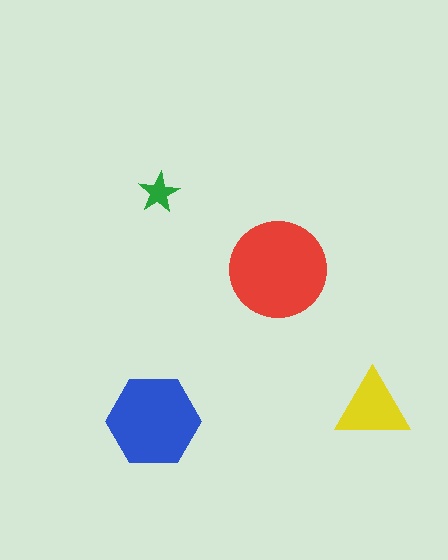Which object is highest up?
The green star is topmost.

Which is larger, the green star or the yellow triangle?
The yellow triangle.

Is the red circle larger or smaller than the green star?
Larger.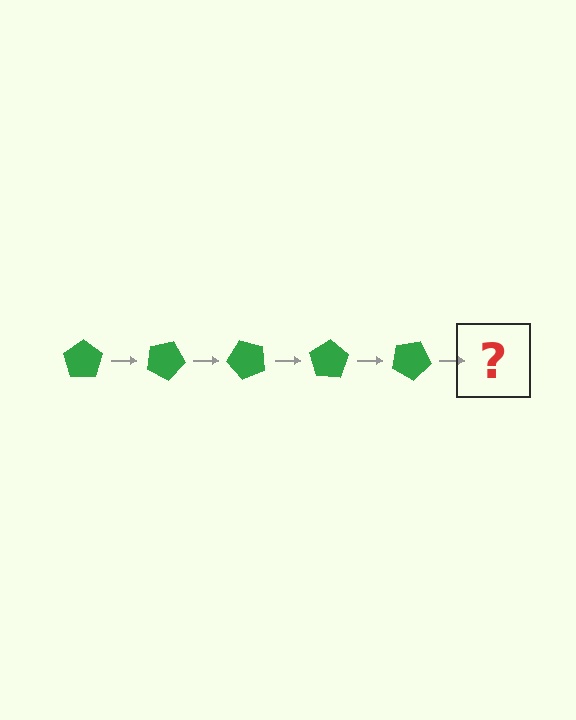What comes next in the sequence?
The next element should be a green pentagon rotated 125 degrees.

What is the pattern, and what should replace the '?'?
The pattern is that the pentagon rotates 25 degrees each step. The '?' should be a green pentagon rotated 125 degrees.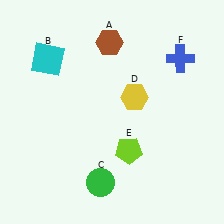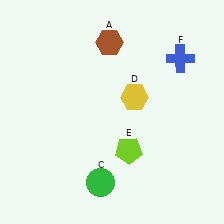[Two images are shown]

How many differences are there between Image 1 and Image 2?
There is 1 difference between the two images.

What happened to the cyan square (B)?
The cyan square (B) was removed in Image 2. It was in the top-left area of Image 1.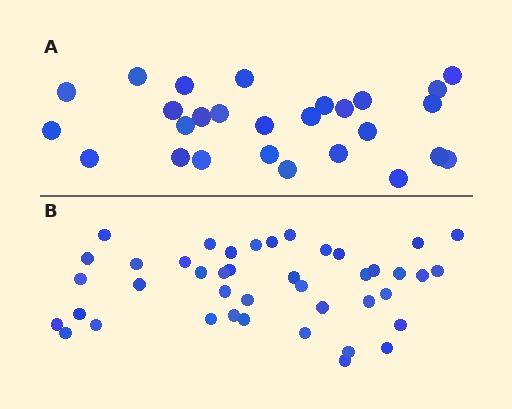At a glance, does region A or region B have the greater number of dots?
Region B (the bottom region) has more dots.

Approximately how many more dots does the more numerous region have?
Region B has approximately 15 more dots than region A.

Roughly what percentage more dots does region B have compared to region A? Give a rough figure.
About 55% more.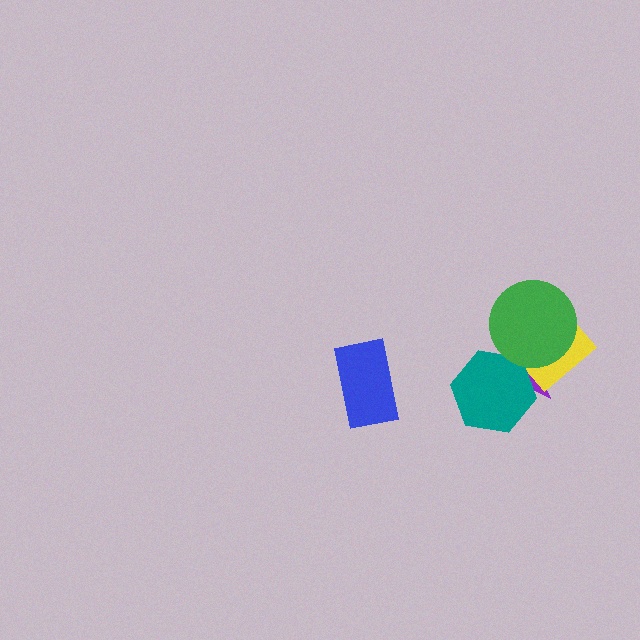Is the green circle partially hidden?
No, no other shape covers it.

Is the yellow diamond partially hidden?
Yes, it is partially covered by another shape.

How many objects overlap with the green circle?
2 objects overlap with the green circle.